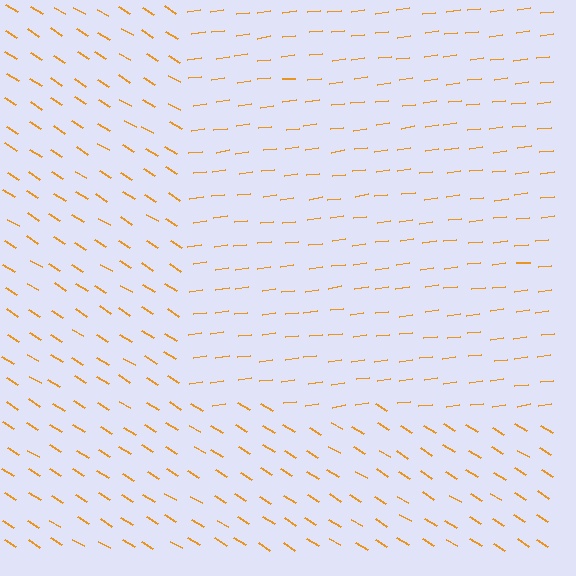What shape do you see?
I see a rectangle.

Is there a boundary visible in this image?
Yes, there is a texture boundary formed by a change in line orientation.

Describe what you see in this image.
The image is filled with small orange line segments. A rectangle region in the image has lines oriented differently from the surrounding lines, creating a visible texture boundary.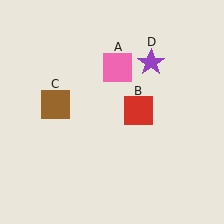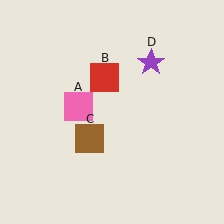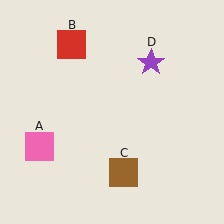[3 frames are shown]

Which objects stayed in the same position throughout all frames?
Purple star (object D) remained stationary.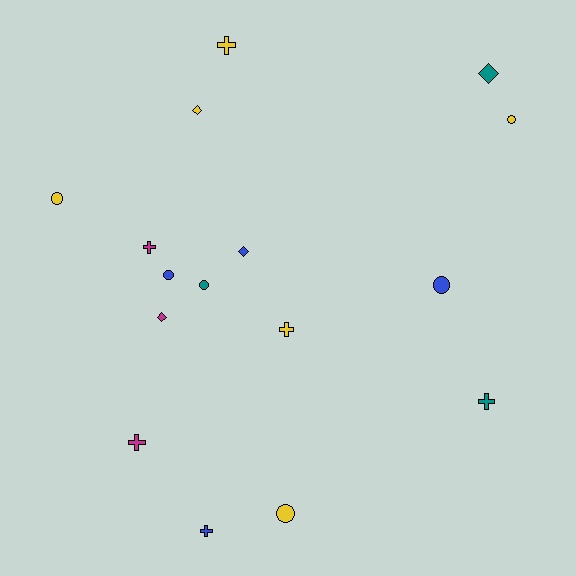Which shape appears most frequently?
Cross, with 6 objects.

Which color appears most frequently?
Yellow, with 6 objects.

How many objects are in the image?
There are 16 objects.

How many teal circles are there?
There is 1 teal circle.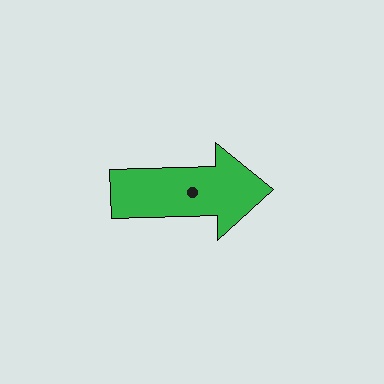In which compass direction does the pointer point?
East.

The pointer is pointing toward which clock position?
Roughly 3 o'clock.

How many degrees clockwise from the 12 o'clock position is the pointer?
Approximately 88 degrees.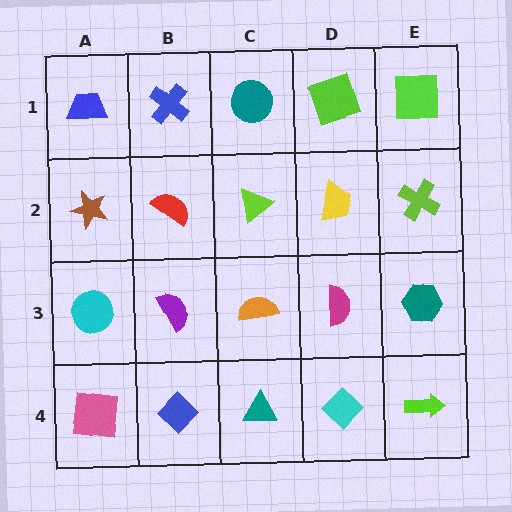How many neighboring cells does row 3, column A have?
3.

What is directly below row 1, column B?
A red semicircle.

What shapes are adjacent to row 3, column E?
A lime cross (row 2, column E), a lime arrow (row 4, column E), a magenta semicircle (row 3, column D).